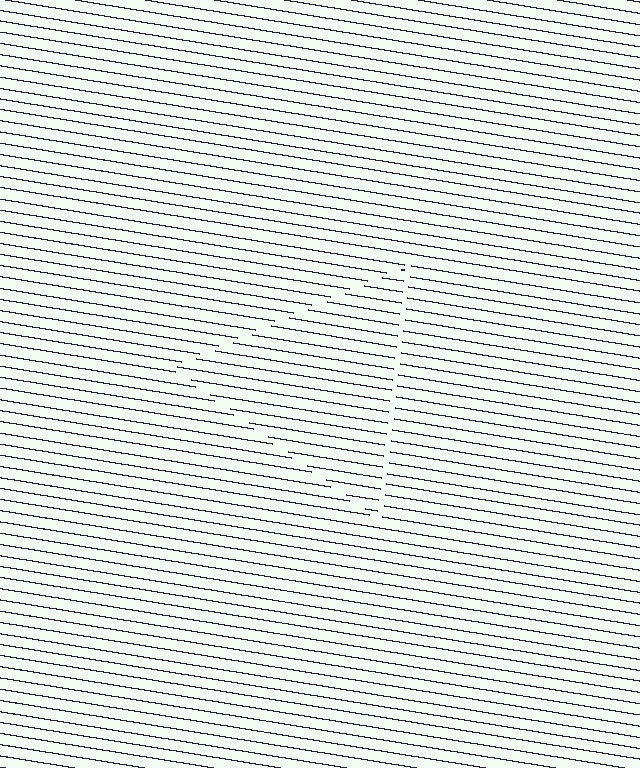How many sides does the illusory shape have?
3 sides — the line-ends trace a triangle.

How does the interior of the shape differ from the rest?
The interior of the shape contains the same grating, shifted by half a period — the contour is defined by the phase discontinuity where line-ends from the inner and outer gratings abut.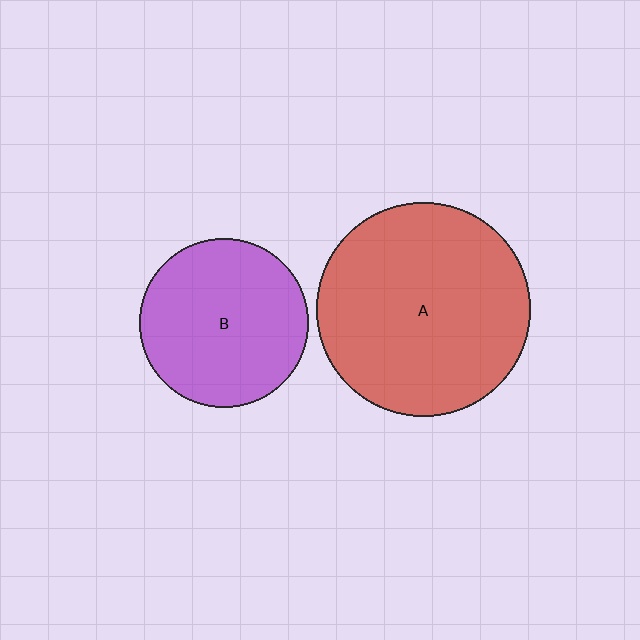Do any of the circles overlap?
No, none of the circles overlap.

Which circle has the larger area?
Circle A (red).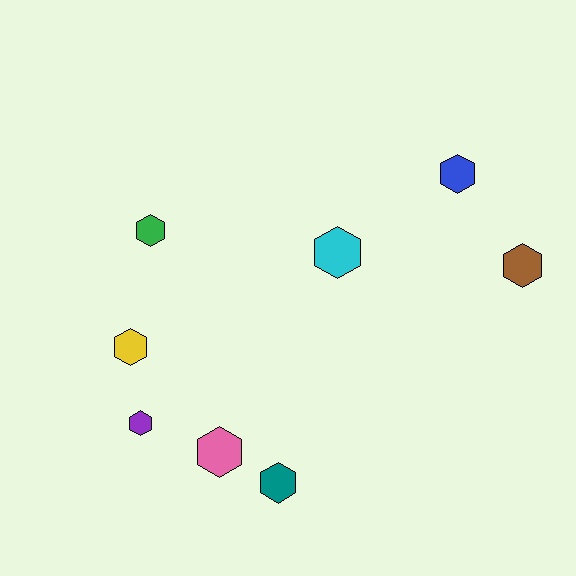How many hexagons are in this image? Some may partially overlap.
There are 8 hexagons.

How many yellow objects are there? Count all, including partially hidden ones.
There is 1 yellow object.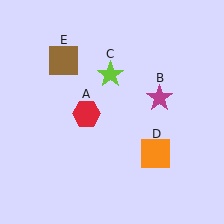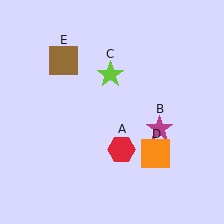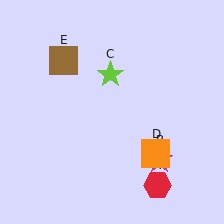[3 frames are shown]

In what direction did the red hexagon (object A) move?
The red hexagon (object A) moved down and to the right.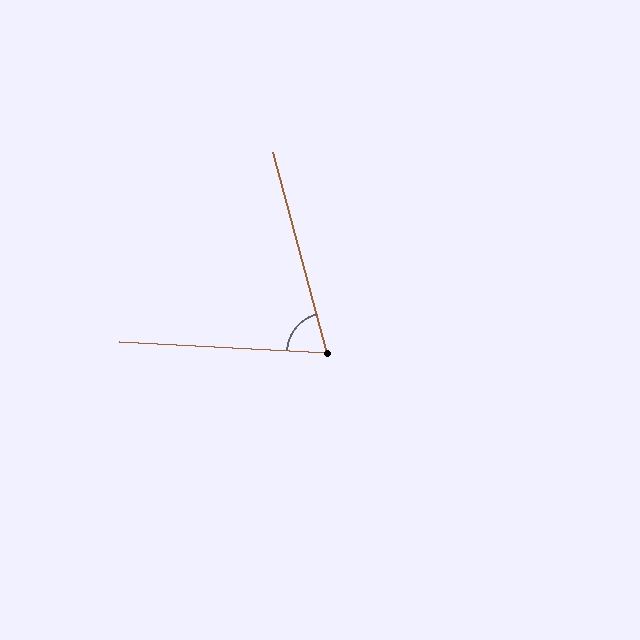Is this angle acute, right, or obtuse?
It is acute.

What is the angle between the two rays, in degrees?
Approximately 72 degrees.